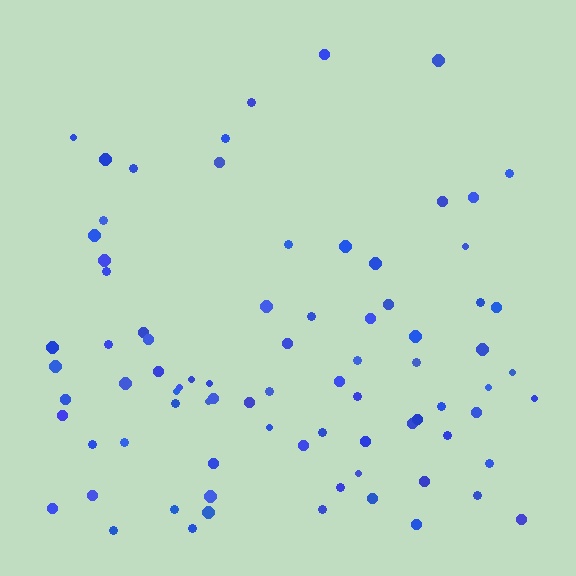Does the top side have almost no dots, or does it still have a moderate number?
Still a moderate number, just noticeably fewer than the bottom.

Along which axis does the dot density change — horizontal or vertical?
Vertical.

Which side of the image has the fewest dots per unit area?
The top.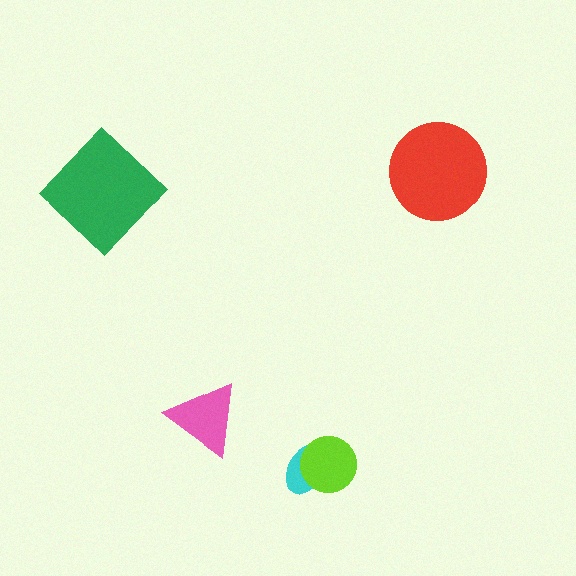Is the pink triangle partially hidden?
No, no other shape covers it.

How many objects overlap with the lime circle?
1 object overlaps with the lime circle.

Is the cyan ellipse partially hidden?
Yes, it is partially covered by another shape.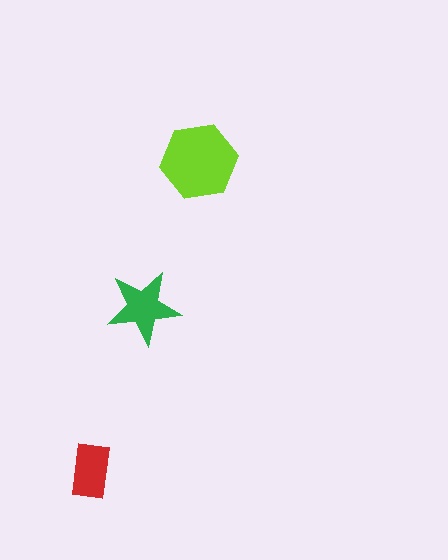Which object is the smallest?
The red rectangle.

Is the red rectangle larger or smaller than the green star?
Smaller.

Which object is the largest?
The lime hexagon.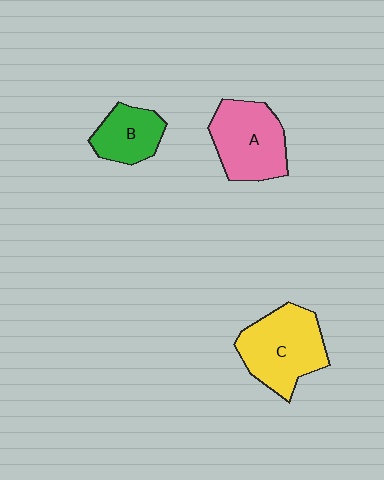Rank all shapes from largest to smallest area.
From largest to smallest: C (yellow), A (pink), B (green).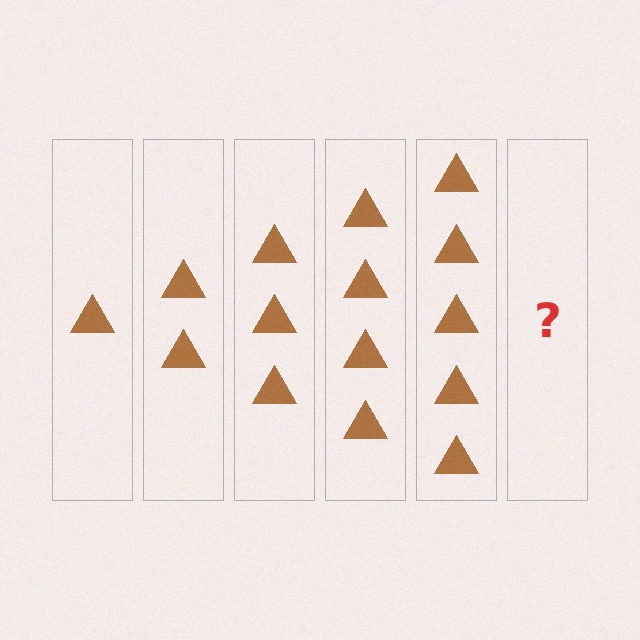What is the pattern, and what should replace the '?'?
The pattern is that each step adds one more triangle. The '?' should be 6 triangles.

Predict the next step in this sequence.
The next step is 6 triangles.